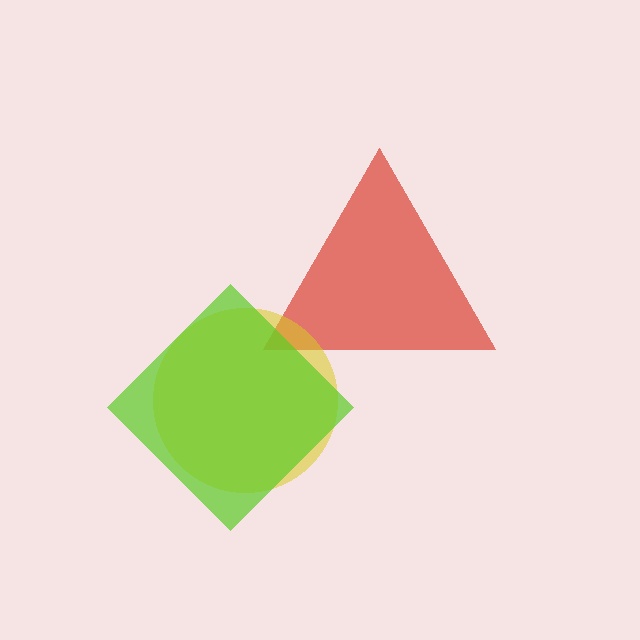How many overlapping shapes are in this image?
There are 3 overlapping shapes in the image.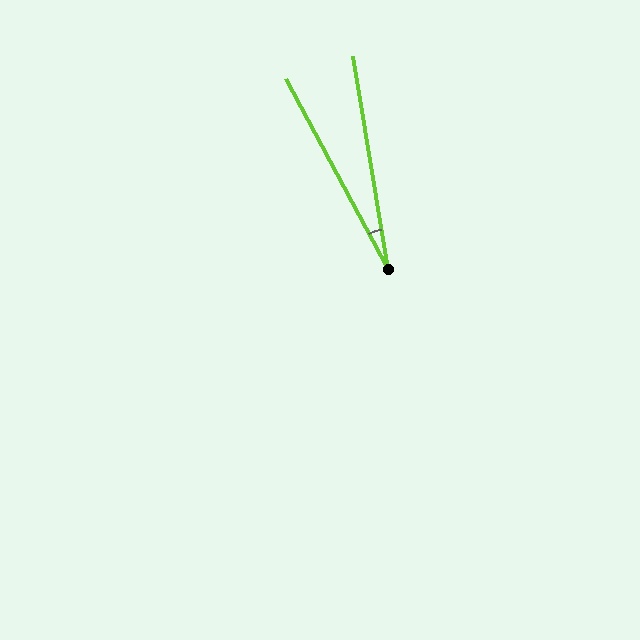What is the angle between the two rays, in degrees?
Approximately 19 degrees.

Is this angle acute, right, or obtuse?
It is acute.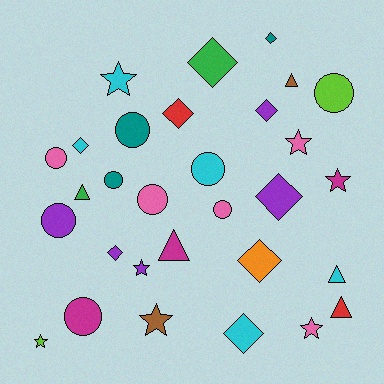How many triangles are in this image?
There are 5 triangles.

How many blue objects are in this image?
There are no blue objects.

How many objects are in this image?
There are 30 objects.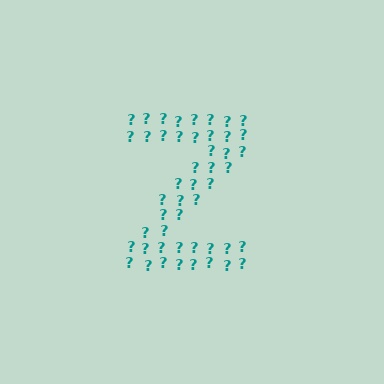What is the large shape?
The large shape is the letter Z.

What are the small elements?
The small elements are question marks.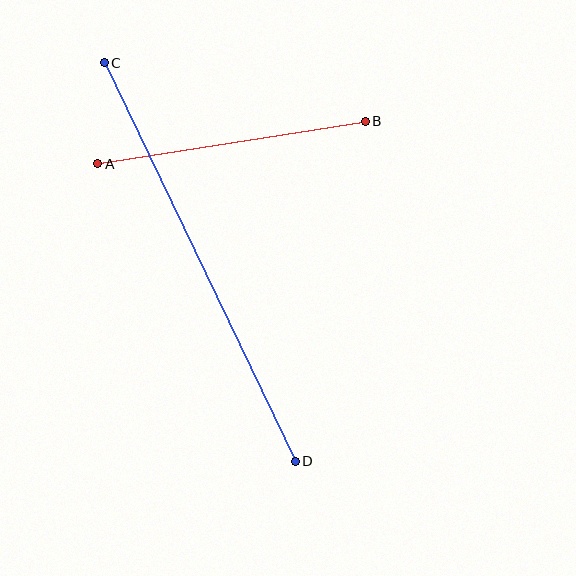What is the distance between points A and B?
The distance is approximately 271 pixels.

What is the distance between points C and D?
The distance is approximately 442 pixels.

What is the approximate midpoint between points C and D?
The midpoint is at approximately (200, 262) pixels.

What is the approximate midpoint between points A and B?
The midpoint is at approximately (232, 143) pixels.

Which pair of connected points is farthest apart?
Points C and D are farthest apart.